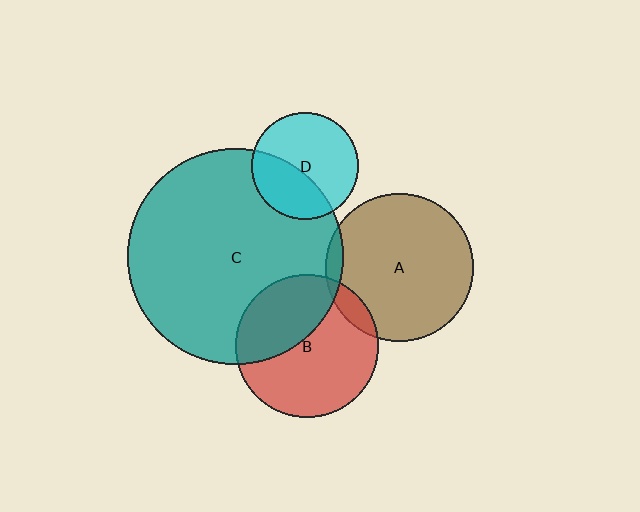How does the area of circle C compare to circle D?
Approximately 4.0 times.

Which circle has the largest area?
Circle C (teal).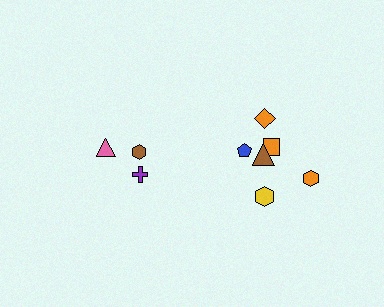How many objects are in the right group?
There are 6 objects.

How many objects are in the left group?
There are 3 objects.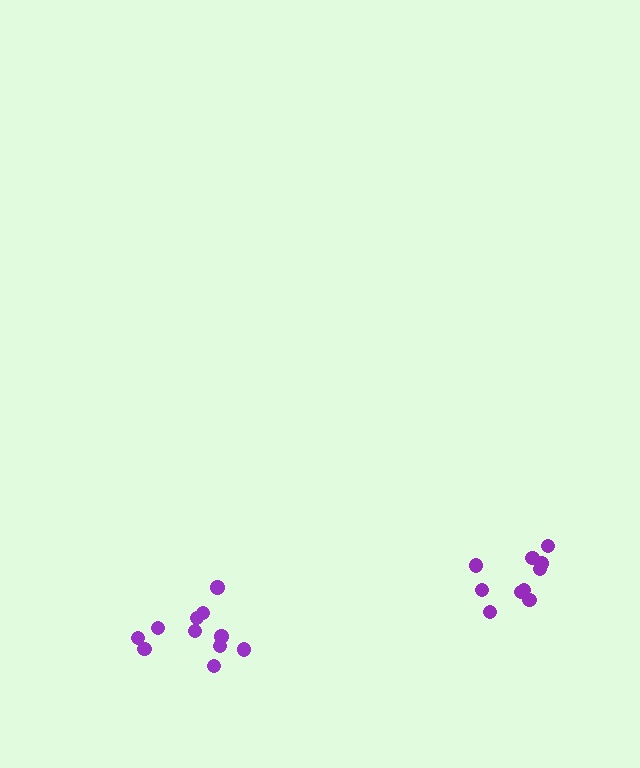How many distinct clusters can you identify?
There are 2 distinct clusters.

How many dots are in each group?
Group 1: 11 dots, Group 2: 11 dots (22 total).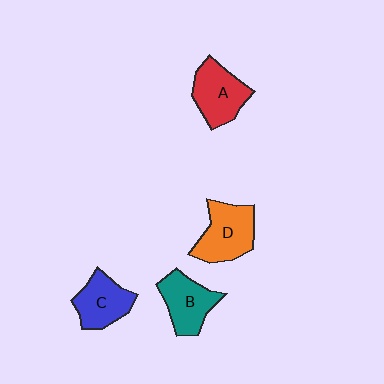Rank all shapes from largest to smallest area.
From largest to smallest: D (orange), A (red), B (teal), C (blue).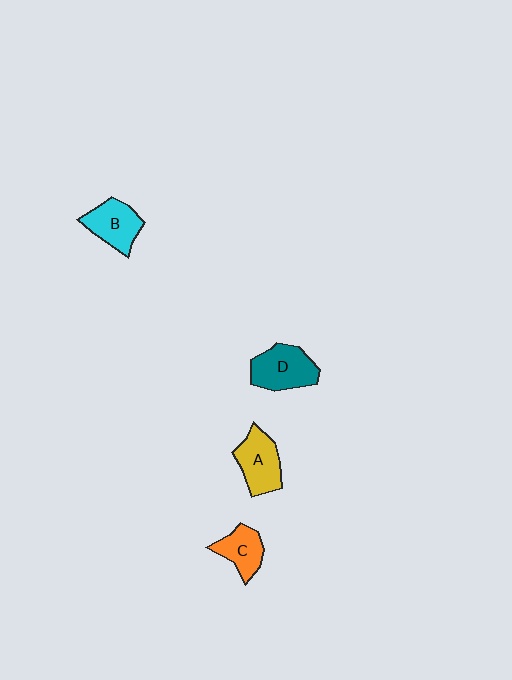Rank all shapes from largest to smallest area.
From largest to smallest: D (teal), A (yellow), B (cyan), C (orange).